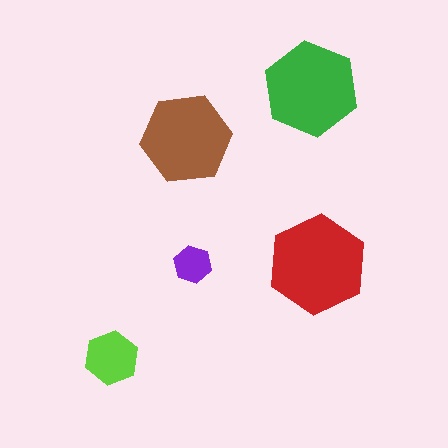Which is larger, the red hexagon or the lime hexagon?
The red one.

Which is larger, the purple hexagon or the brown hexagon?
The brown one.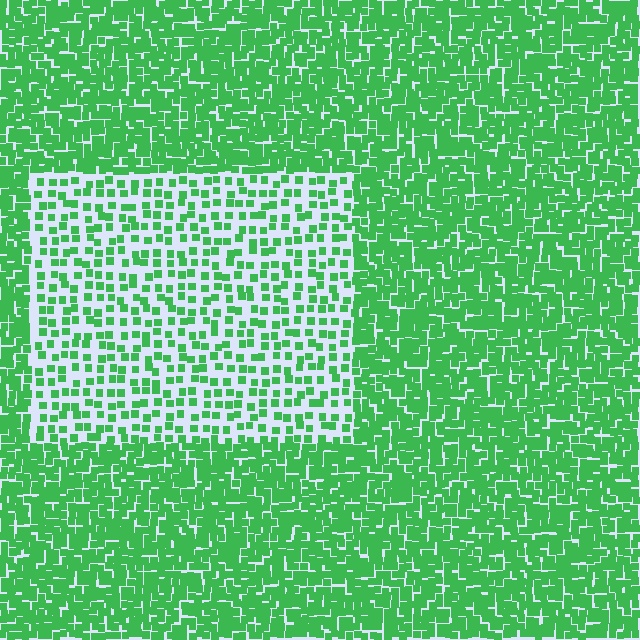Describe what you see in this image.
The image contains small green elements arranged at two different densities. A rectangle-shaped region is visible where the elements are less densely packed than the surrounding area.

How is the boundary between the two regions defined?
The boundary is defined by a change in element density (approximately 2.4x ratio). All elements are the same color, size, and shape.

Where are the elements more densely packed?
The elements are more densely packed outside the rectangle boundary.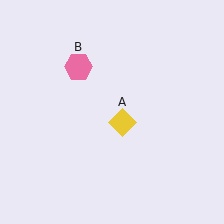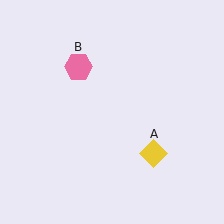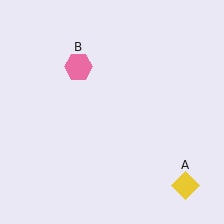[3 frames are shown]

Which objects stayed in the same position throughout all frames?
Pink hexagon (object B) remained stationary.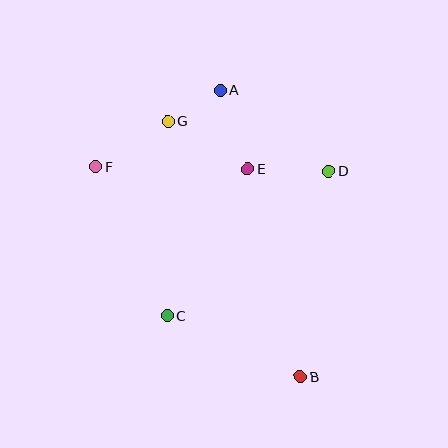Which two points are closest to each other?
Points A and G are closest to each other.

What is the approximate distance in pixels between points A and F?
The distance between A and F is approximately 146 pixels.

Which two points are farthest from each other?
Points A and B are farthest from each other.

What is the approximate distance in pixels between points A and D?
The distance between A and D is approximately 135 pixels.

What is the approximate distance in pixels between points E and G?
The distance between E and G is approximately 93 pixels.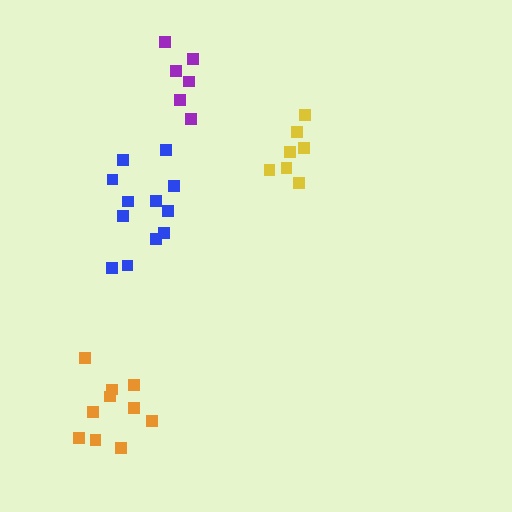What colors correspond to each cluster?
The clusters are colored: yellow, blue, orange, purple.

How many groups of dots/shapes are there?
There are 4 groups.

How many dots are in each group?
Group 1: 7 dots, Group 2: 12 dots, Group 3: 10 dots, Group 4: 6 dots (35 total).